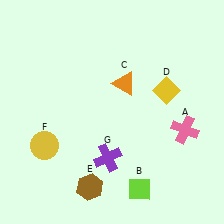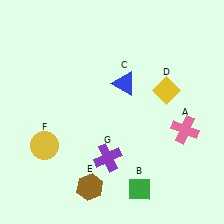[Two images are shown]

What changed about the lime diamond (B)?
In Image 1, B is lime. In Image 2, it changed to green.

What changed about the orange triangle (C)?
In Image 1, C is orange. In Image 2, it changed to blue.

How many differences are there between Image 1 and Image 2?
There are 2 differences between the two images.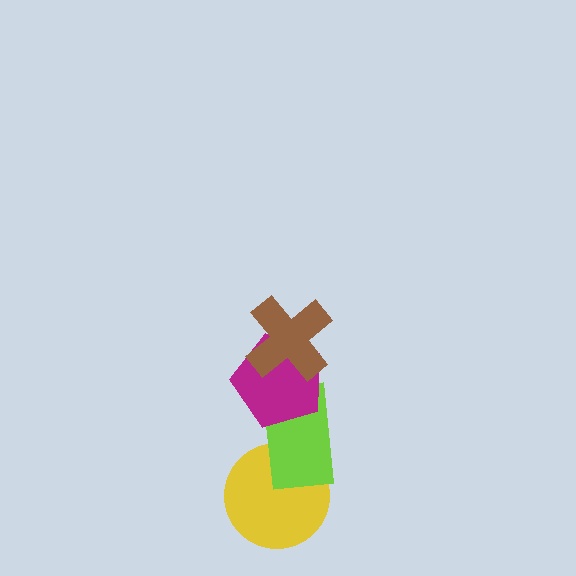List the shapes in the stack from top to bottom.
From top to bottom: the brown cross, the magenta pentagon, the lime rectangle, the yellow circle.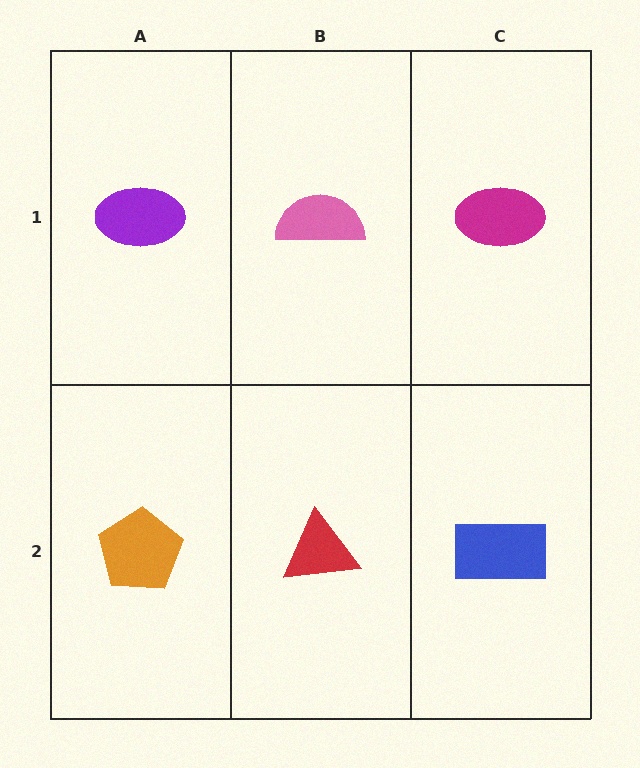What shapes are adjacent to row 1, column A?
An orange pentagon (row 2, column A), a pink semicircle (row 1, column B).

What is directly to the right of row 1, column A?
A pink semicircle.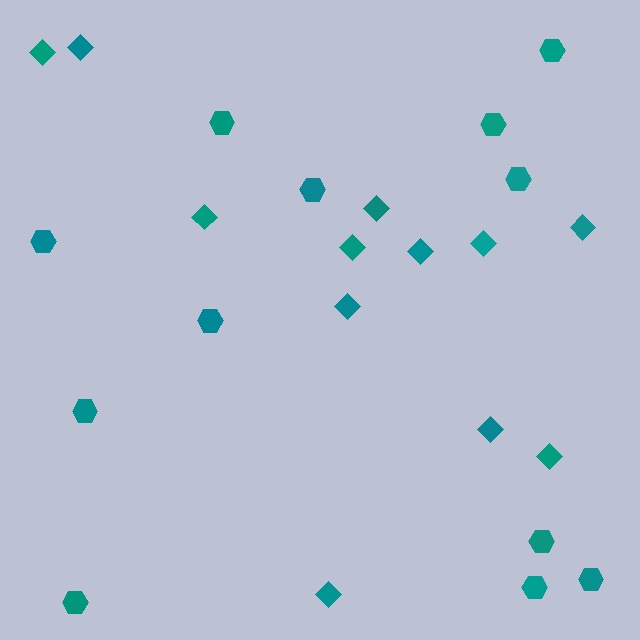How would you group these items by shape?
There are 2 groups: one group of diamonds (12) and one group of hexagons (12).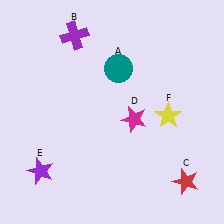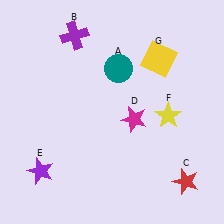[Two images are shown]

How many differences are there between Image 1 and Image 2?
There is 1 difference between the two images.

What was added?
A yellow square (G) was added in Image 2.